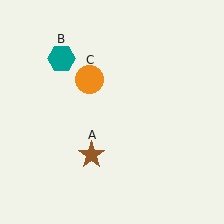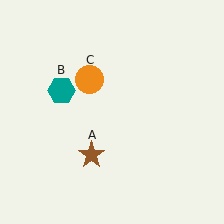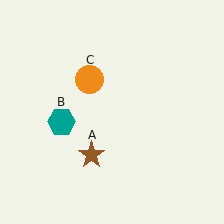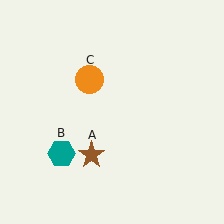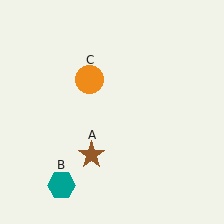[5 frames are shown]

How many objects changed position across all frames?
1 object changed position: teal hexagon (object B).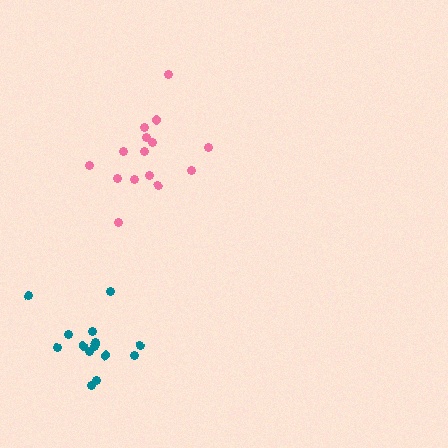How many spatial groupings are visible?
There are 2 spatial groupings.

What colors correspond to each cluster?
The clusters are colored: teal, pink.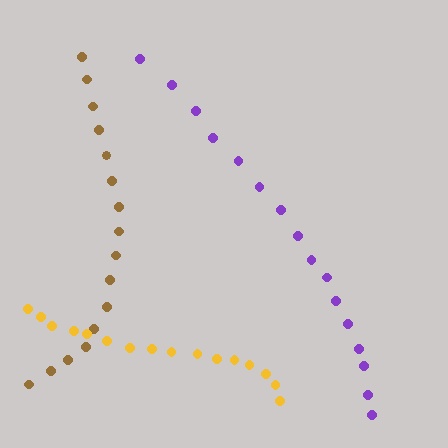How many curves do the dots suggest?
There are 3 distinct paths.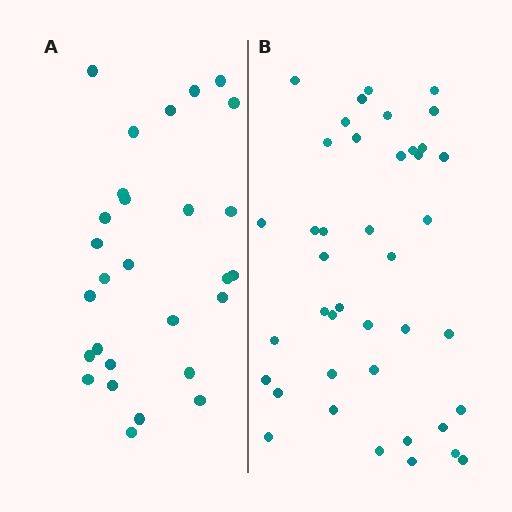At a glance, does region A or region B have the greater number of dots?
Region B (the right region) has more dots.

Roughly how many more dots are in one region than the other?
Region B has approximately 15 more dots than region A.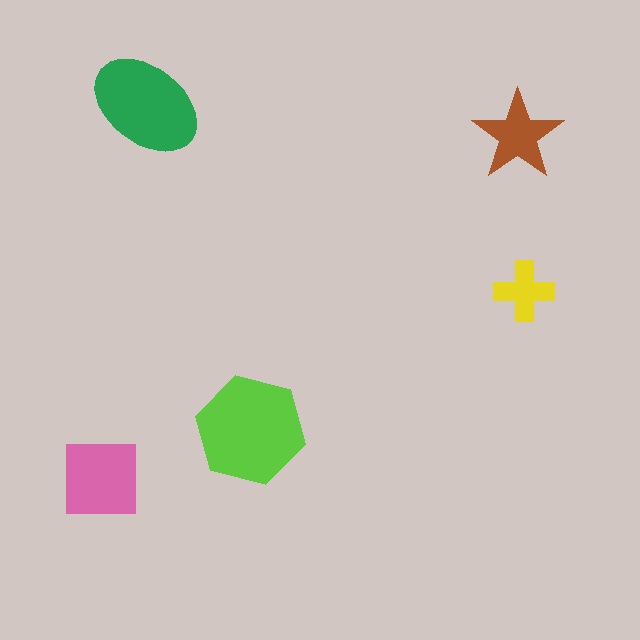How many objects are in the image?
There are 5 objects in the image.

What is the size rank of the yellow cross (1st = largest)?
5th.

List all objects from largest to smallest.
The lime hexagon, the green ellipse, the pink square, the brown star, the yellow cross.